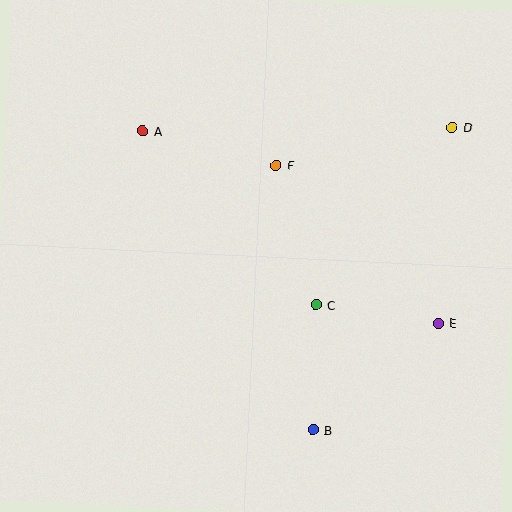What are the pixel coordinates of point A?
Point A is at (143, 131).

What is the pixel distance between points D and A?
The distance between D and A is 309 pixels.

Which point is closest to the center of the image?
Point C at (316, 305) is closest to the center.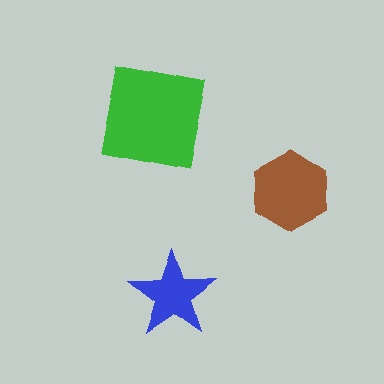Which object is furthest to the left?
The green square is leftmost.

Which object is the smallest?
The blue star.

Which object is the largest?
The green square.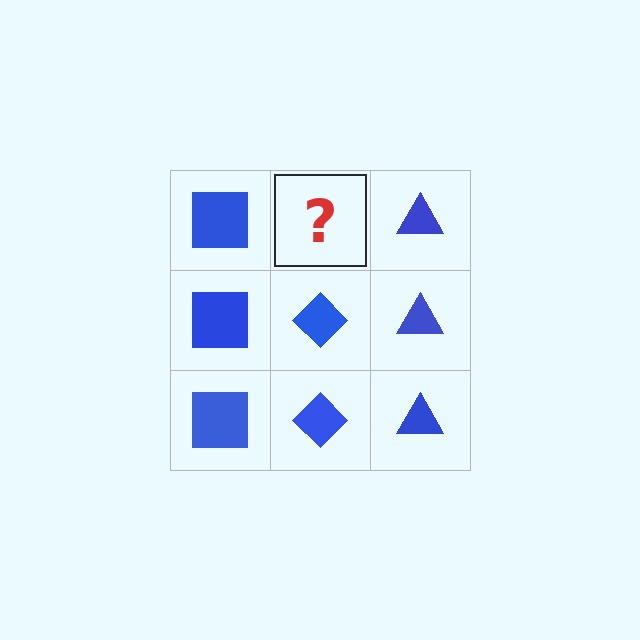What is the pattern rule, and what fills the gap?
The rule is that each column has a consistent shape. The gap should be filled with a blue diamond.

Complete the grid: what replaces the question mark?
The question mark should be replaced with a blue diamond.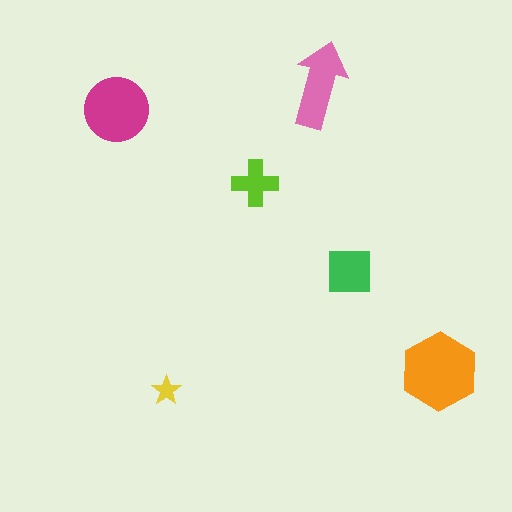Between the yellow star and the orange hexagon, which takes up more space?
The orange hexagon.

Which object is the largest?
The orange hexagon.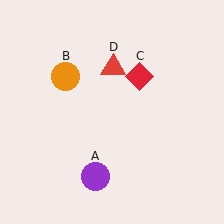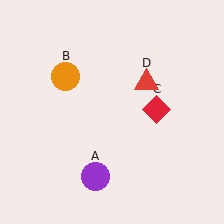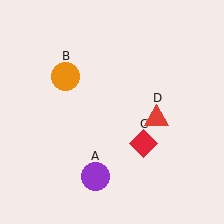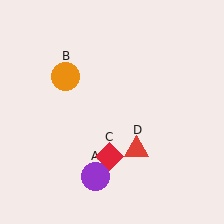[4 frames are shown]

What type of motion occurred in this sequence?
The red diamond (object C), red triangle (object D) rotated clockwise around the center of the scene.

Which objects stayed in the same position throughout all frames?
Purple circle (object A) and orange circle (object B) remained stationary.